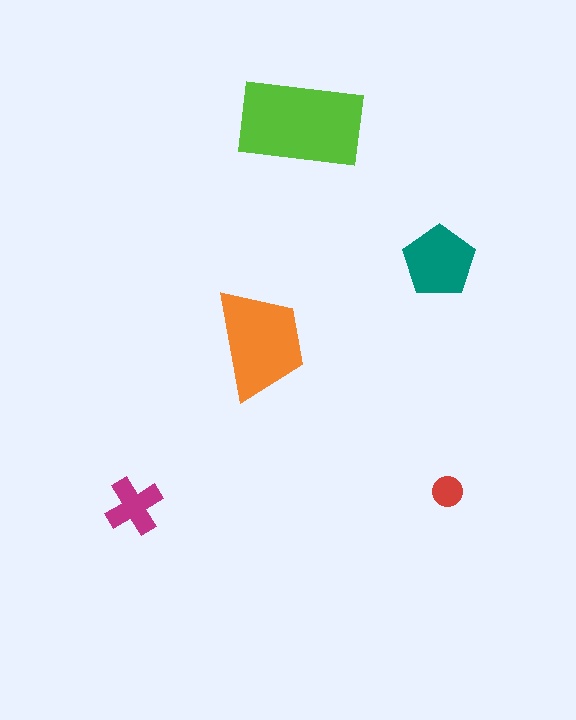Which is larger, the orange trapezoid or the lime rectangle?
The lime rectangle.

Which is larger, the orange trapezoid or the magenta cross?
The orange trapezoid.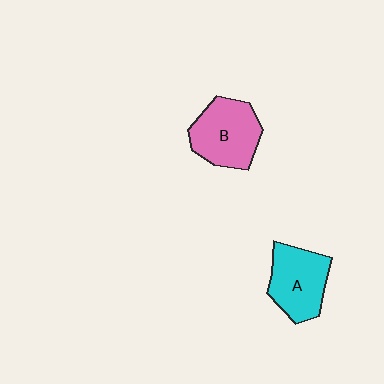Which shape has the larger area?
Shape B (pink).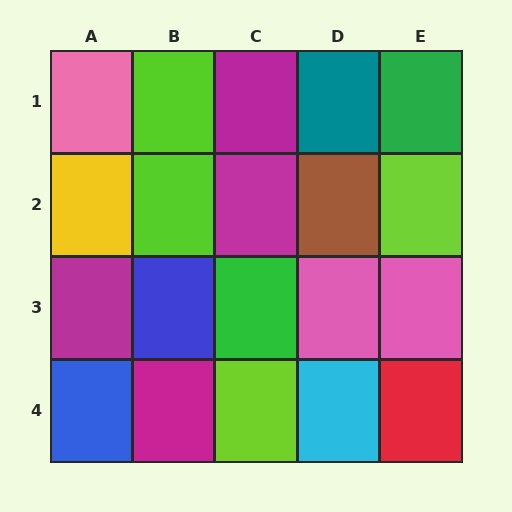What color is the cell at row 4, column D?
Cyan.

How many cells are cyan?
1 cell is cyan.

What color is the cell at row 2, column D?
Brown.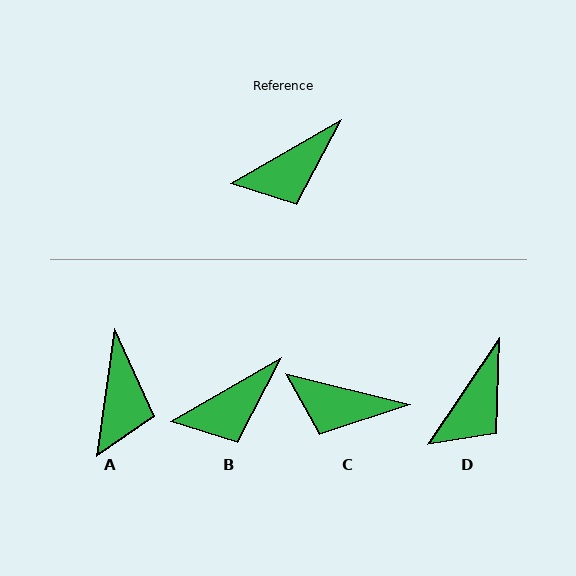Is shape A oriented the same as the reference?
No, it is off by about 52 degrees.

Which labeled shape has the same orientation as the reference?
B.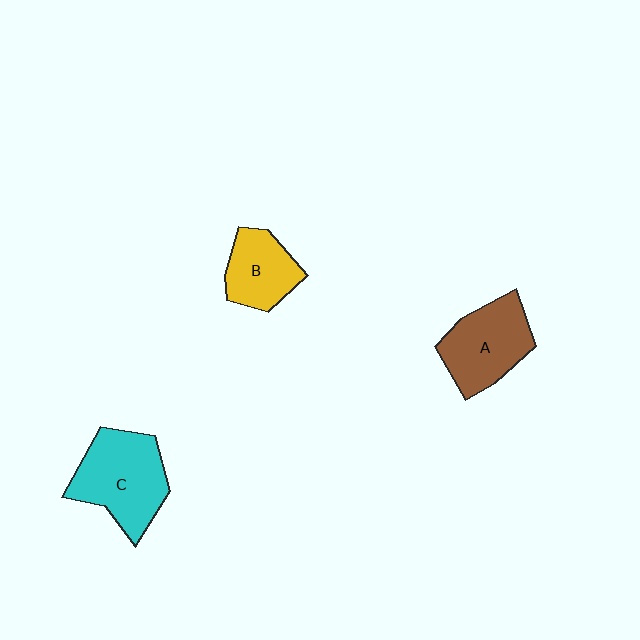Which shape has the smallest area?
Shape B (yellow).